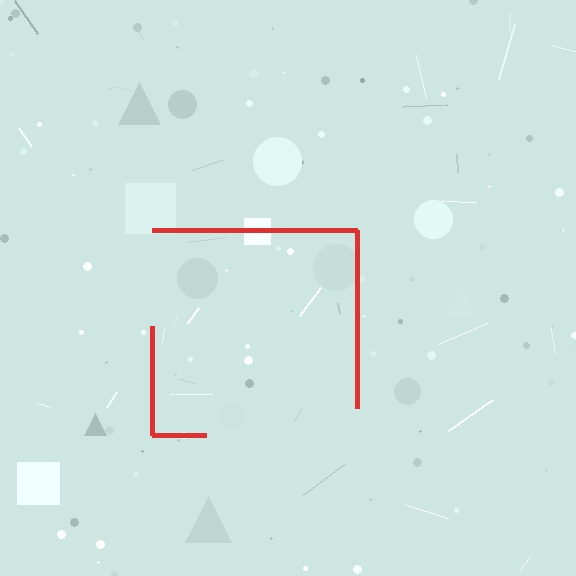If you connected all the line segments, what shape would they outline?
They would outline a square.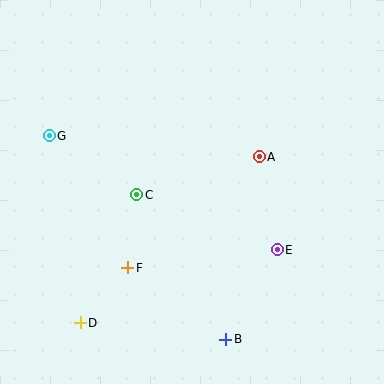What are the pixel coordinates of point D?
Point D is at (80, 323).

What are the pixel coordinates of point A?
Point A is at (259, 157).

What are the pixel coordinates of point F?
Point F is at (128, 268).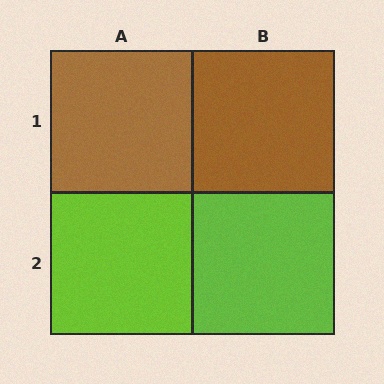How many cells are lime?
2 cells are lime.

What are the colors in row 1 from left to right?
Brown, brown.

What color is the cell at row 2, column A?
Lime.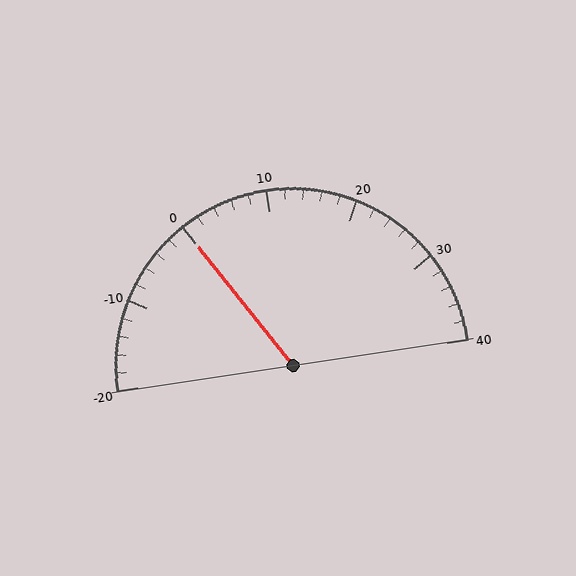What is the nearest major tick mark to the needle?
The nearest major tick mark is 0.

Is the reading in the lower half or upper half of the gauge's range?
The reading is in the lower half of the range (-20 to 40).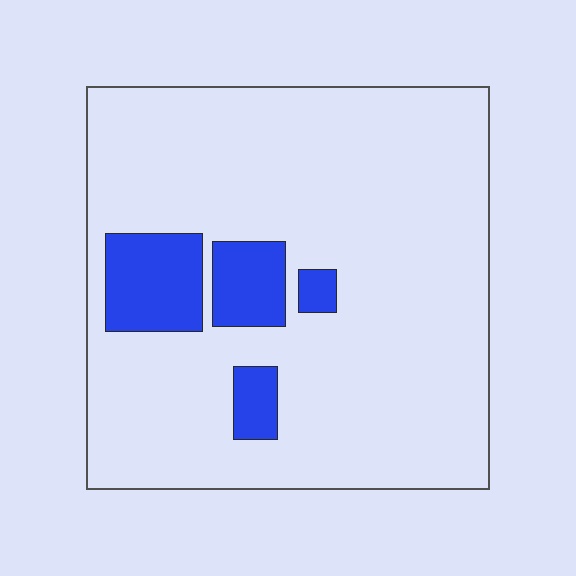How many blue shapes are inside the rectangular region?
4.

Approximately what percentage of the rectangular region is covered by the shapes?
Approximately 15%.